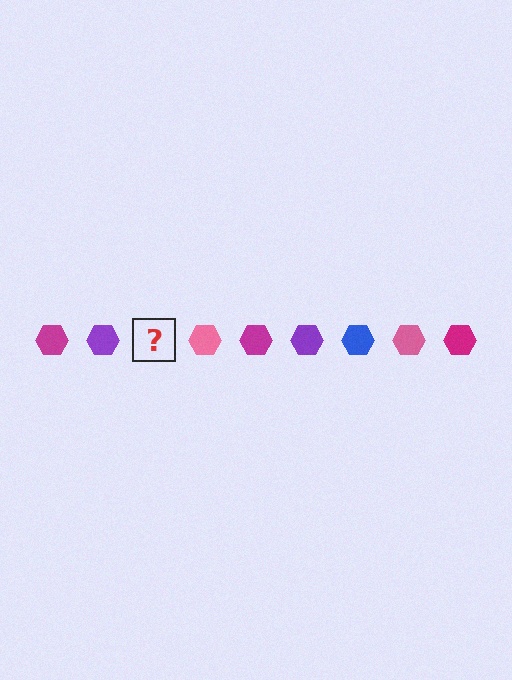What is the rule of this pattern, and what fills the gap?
The rule is that the pattern cycles through magenta, purple, blue, pink hexagons. The gap should be filled with a blue hexagon.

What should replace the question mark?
The question mark should be replaced with a blue hexagon.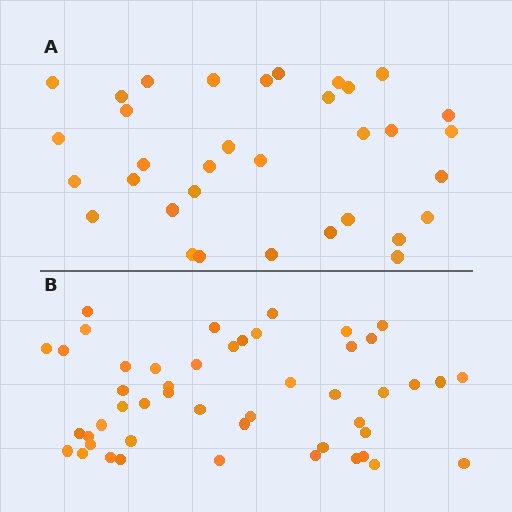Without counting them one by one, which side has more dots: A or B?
Region B (the bottom region) has more dots.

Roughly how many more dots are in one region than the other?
Region B has approximately 15 more dots than region A.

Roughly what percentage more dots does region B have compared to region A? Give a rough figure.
About 40% more.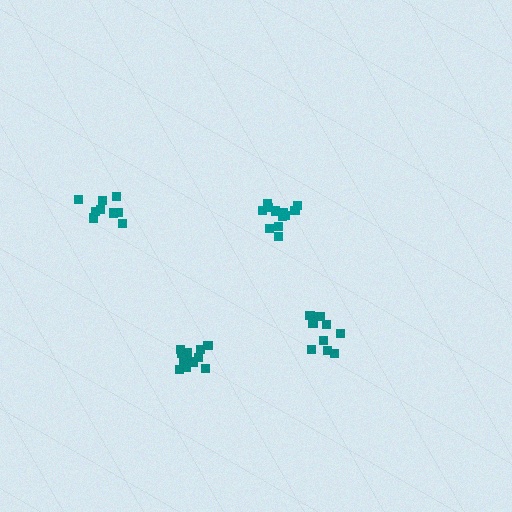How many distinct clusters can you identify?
There are 4 distinct clusters.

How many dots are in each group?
Group 1: 12 dots, Group 2: 11 dots, Group 3: 9 dots, Group 4: 9 dots (41 total).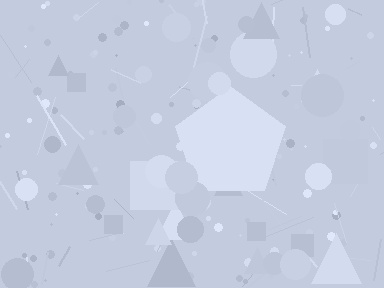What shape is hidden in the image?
A pentagon is hidden in the image.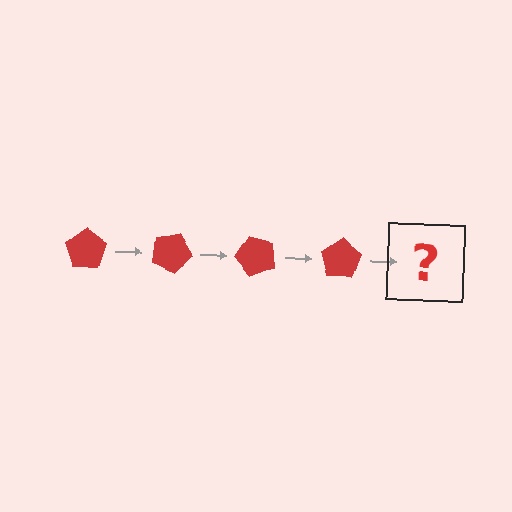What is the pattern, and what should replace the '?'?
The pattern is that the pentagon rotates 25 degrees each step. The '?' should be a red pentagon rotated 100 degrees.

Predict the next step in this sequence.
The next step is a red pentagon rotated 100 degrees.